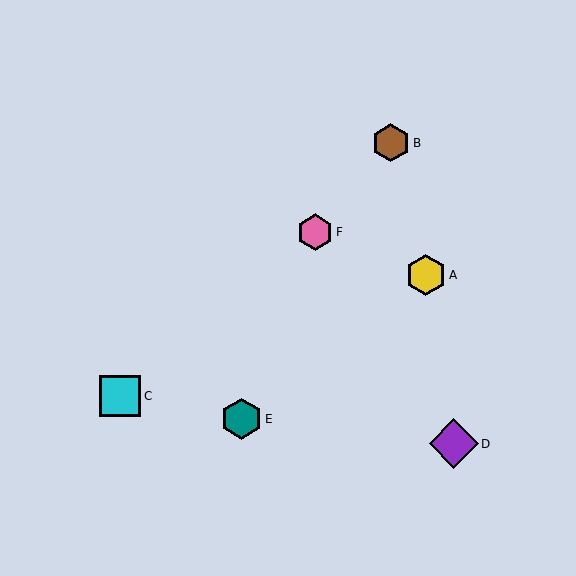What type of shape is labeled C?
Shape C is a cyan square.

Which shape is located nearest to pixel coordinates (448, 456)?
The purple diamond (labeled D) at (454, 444) is nearest to that location.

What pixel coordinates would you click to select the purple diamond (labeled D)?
Click at (454, 444) to select the purple diamond D.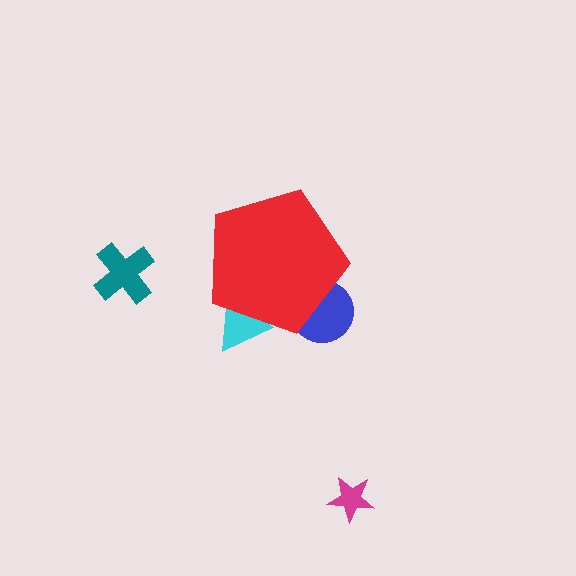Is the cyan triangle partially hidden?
Yes, the cyan triangle is partially hidden behind the red pentagon.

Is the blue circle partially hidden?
Yes, the blue circle is partially hidden behind the red pentagon.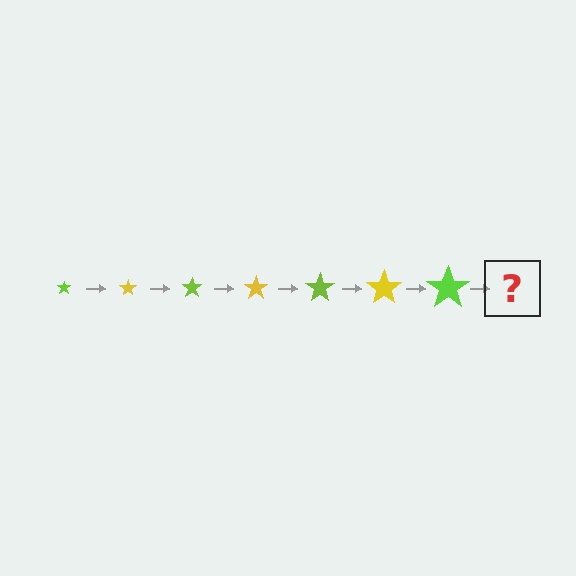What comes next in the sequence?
The next element should be a yellow star, larger than the previous one.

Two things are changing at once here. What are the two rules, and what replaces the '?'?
The two rules are that the star grows larger each step and the color cycles through lime and yellow. The '?' should be a yellow star, larger than the previous one.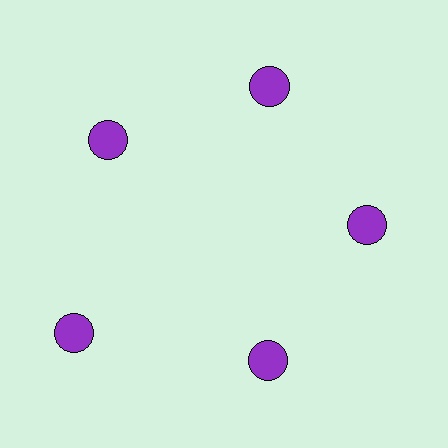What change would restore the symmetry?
The symmetry would be restored by moving it inward, back onto the ring so that all 5 circles sit at equal angles and equal distance from the center.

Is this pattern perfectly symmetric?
No. The 5 purple circles are arranged in a ring, but one element near the 8 o'clock position is pushed outward from the center, breaking the 5-fold rotational symmetry.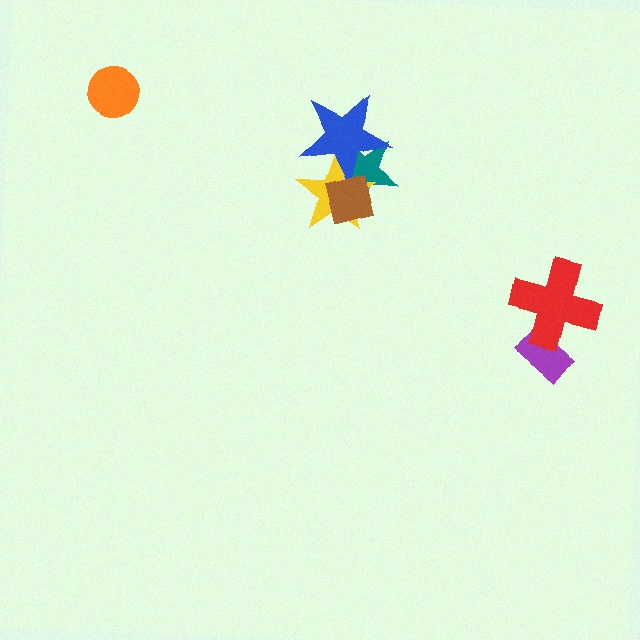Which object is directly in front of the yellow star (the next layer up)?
The blue star is directly in front of the yellow star.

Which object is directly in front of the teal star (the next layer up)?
The yellow star is directly in front of the teal star.